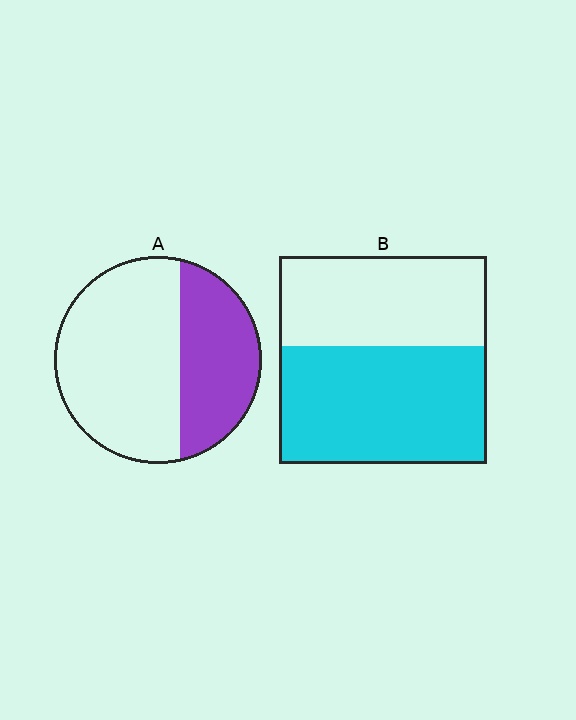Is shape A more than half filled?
No.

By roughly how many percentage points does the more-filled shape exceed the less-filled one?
By roughly 20 percentage points (B over A).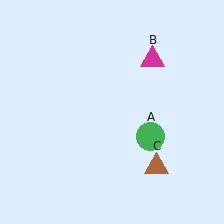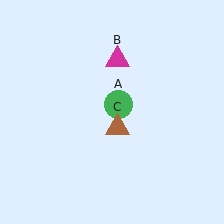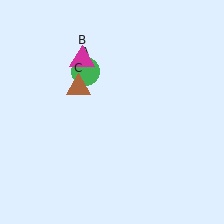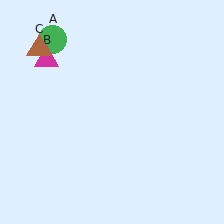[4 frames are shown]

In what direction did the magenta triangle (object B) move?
The magenta triangle (object B) moved left.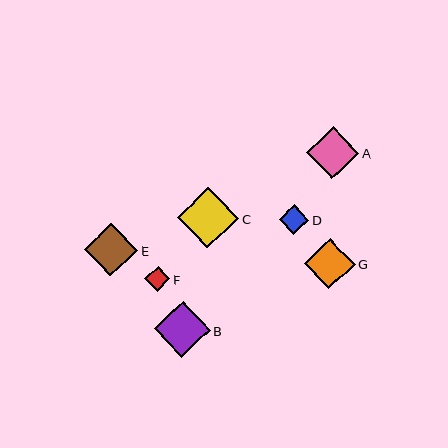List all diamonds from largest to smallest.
From largest to smallest: C, B, E, A, G, D, F.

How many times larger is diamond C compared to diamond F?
Diamond C is approximately 2.5 times the size of diamond F.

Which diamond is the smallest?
Diamond F is the smallest with a size of approximately 25 pixels.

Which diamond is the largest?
Diamond C is the largest with a size of approximately 62 pixels.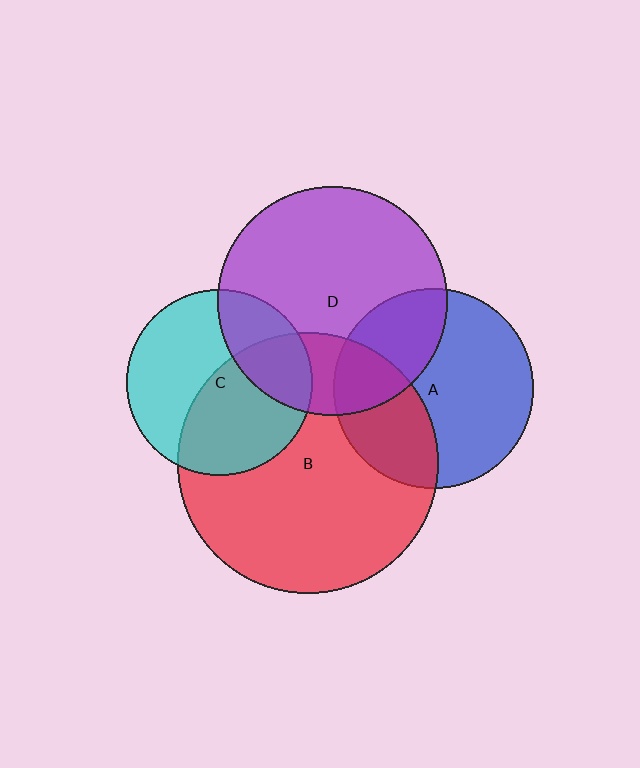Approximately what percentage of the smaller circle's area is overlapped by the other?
Approximately 35%.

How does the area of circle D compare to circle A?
Approximately 1.3 times.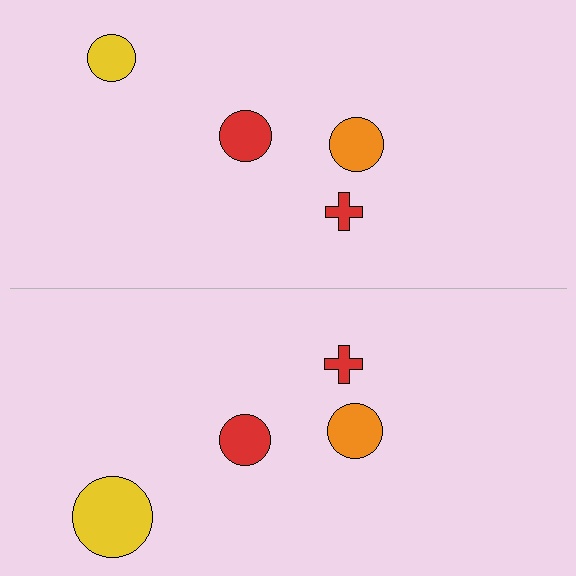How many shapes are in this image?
There are 8 shapes in this image.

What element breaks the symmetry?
The yellow circle on the bottom side has a different size than its mirror counterpart.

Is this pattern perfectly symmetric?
No, the pattern is not perfectly symmetric. The yellow circle on the bottom side has a different size than its mirror counterpart.